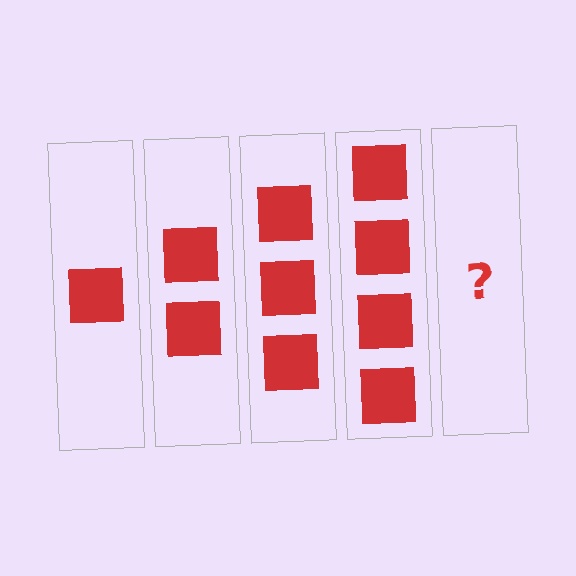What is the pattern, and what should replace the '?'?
The pattern is that each step adds one more square. The '?' should be 5 squares.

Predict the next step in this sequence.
The next step is 5 squares.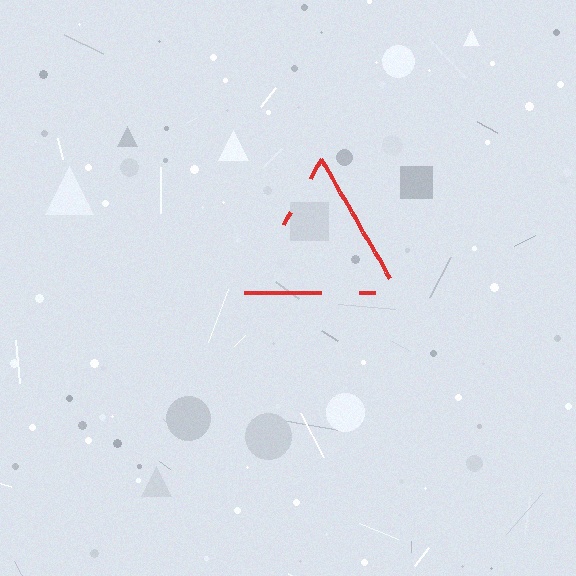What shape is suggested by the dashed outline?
The dashed outline suggests a triangle.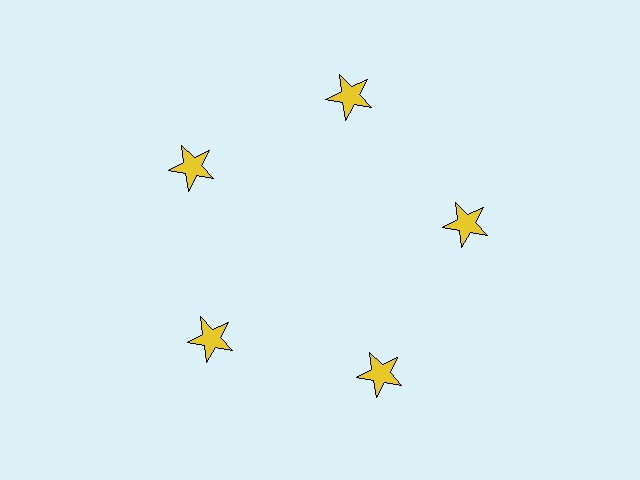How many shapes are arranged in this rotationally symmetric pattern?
There are 5 shapes, arranged in 5 groups of 1.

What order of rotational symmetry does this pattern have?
This pattern has 5-fold rotational symmetry.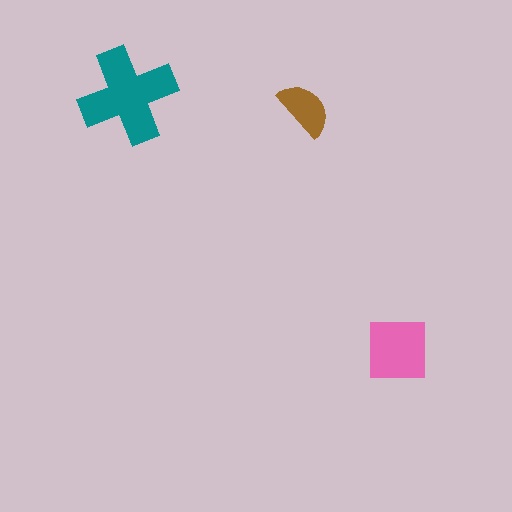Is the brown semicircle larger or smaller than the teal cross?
Smaller.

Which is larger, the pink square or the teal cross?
The teal cross.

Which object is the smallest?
The brown semicircle.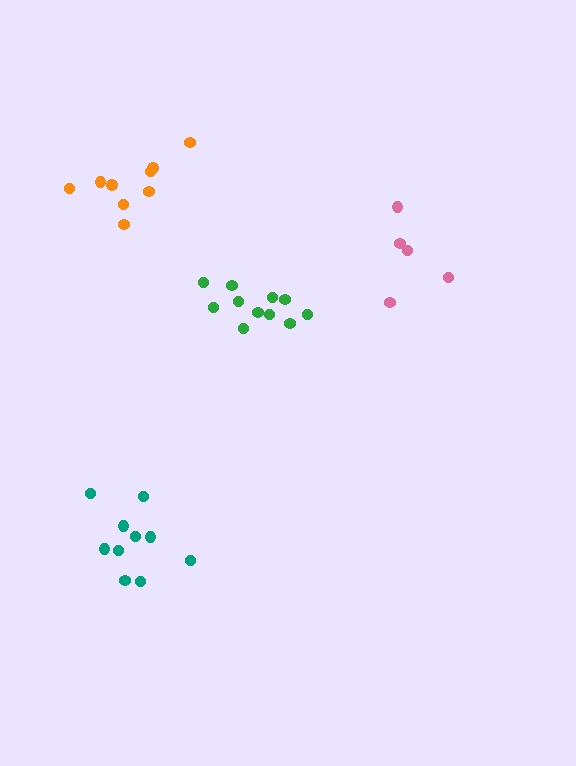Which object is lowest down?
The teal cluster is bottommost.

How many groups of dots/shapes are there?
There are 4 groups.